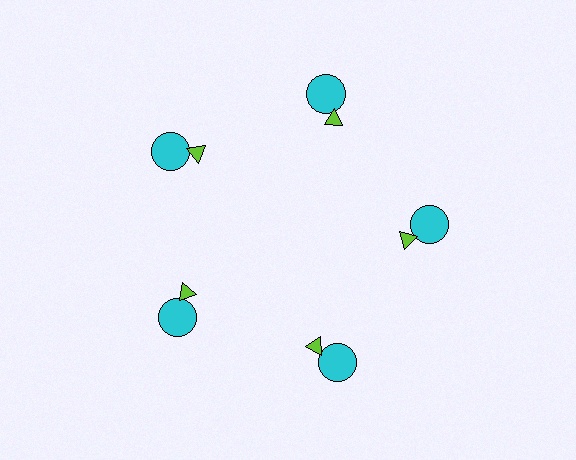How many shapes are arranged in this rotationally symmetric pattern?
There are 10 shapes, arranged in 5 groups of 2.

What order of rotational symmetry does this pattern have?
This pattern has 5-fold rotational symmetry.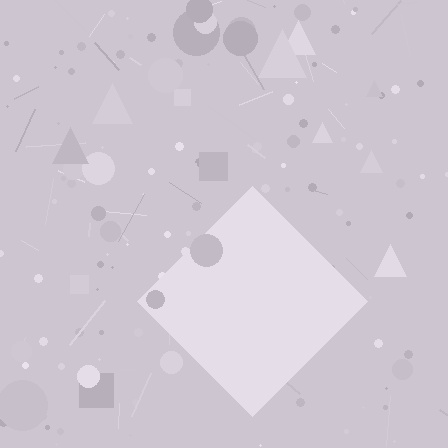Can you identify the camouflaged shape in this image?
The camouflaged shape is a diamond.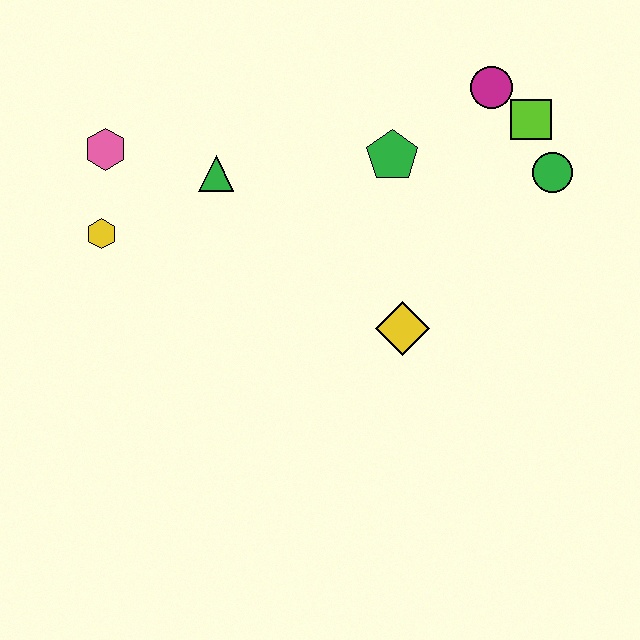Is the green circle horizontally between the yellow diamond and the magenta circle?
No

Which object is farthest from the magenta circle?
The yellow hexagon is farthest from the magenta circle.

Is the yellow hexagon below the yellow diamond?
No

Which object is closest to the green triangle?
The pink hexagon is closest to the green triangle.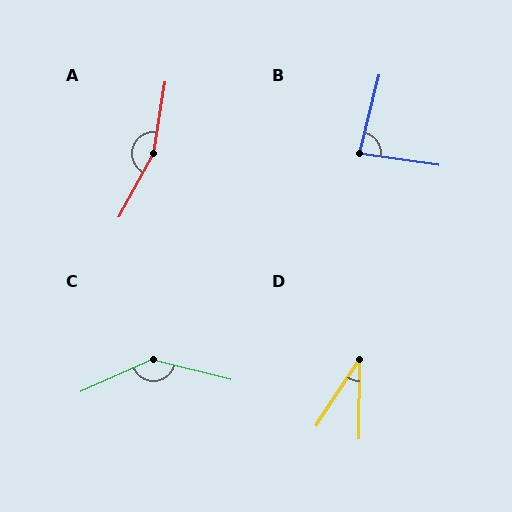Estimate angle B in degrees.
Approximately 85 degrees.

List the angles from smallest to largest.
D (33°), B (85°), C (141°), A (160°).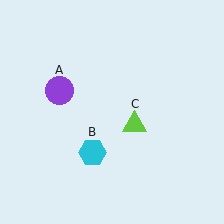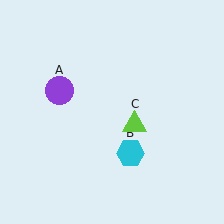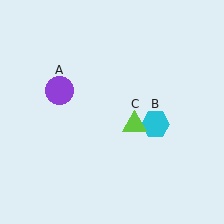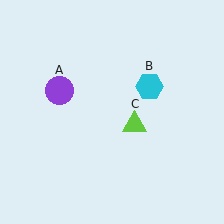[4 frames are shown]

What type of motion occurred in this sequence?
The cyan hexagon (object B) rotated counterclockwise around the center of the scene.